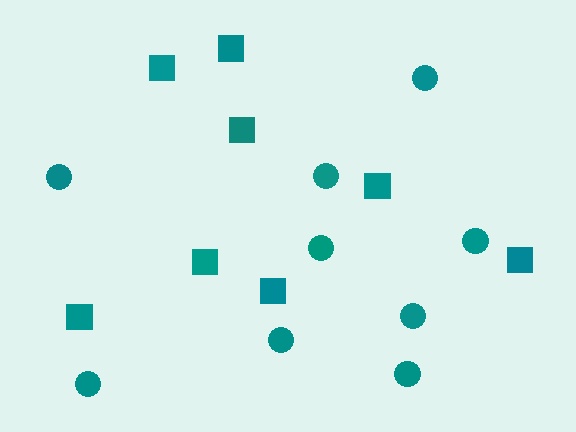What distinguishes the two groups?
There are 2 groups: one group of circles (9) and one group of squares (8).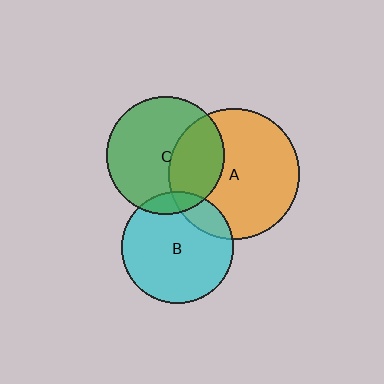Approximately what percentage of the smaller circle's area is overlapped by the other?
Approximately 35%.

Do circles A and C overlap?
Yes.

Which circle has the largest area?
Circle A (orange).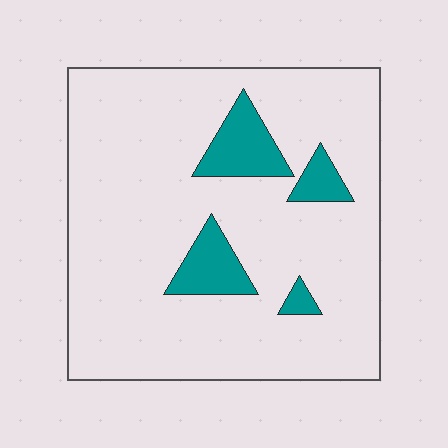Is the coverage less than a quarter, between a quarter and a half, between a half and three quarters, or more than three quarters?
Less than a quarter.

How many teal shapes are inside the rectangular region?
4.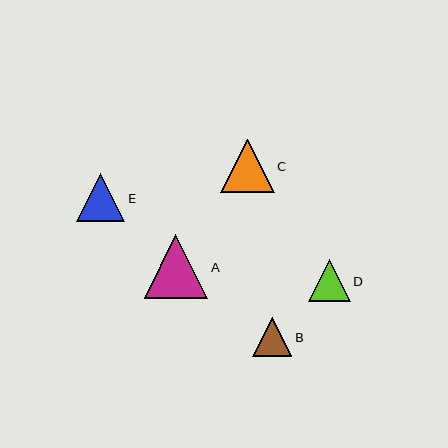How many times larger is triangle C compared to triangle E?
Triangle C is approximately 1.1 times the size of triangle E.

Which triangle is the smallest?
Triangle B is the smallest with a size of approximately 39 pixels.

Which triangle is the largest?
Triangle A is the largest with a size of approximately 64 pixels.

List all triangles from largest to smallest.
From largest to smallest: A, C, E, D, B.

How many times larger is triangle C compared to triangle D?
Triangle C is approximately 1.3 times the size of triangle D.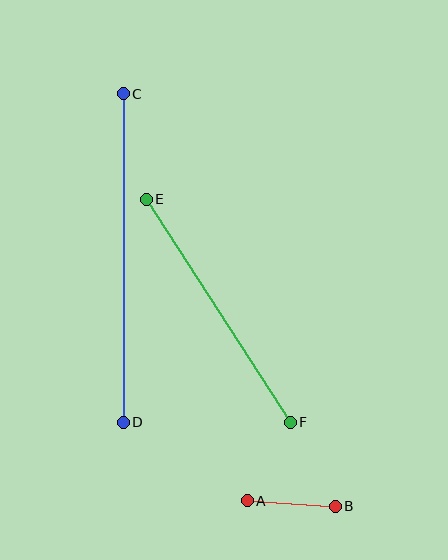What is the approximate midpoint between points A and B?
The midpoint is at approximately (291, 503) pixels.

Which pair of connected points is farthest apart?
Points C and D are farthest apart.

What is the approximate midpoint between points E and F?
The midpoint is at approximately (218, 311) pixels.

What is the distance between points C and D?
The distance is approximately 329 pixels.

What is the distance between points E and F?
The distance is approximately 266 pixels.